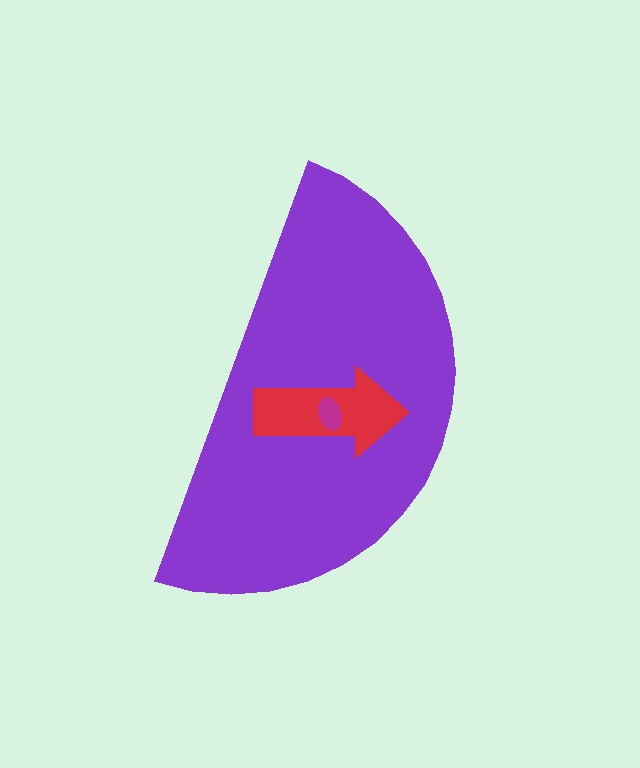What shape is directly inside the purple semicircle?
The red arrow.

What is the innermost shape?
The magenta ellipse.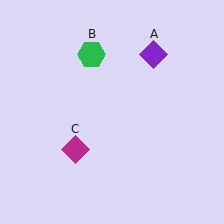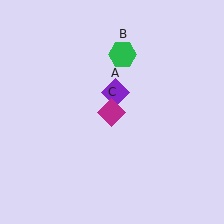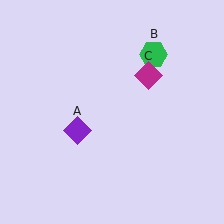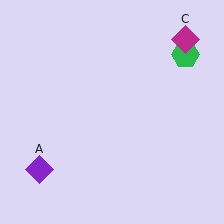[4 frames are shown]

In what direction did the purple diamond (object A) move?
The purple diamond (object A) moved down and to the left.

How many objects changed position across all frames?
3 objects changed position: purple diamond (object A), green hexagon (object B), magenta diamond (object C).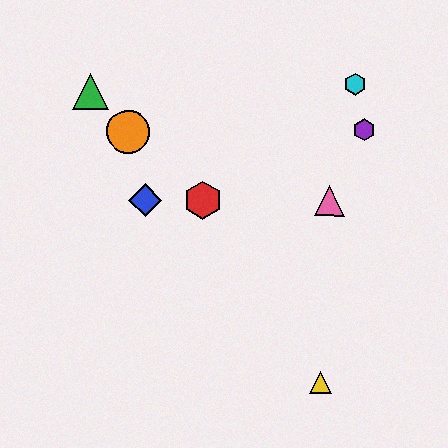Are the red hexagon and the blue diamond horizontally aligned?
Yes, both are at y≈200.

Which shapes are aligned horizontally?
The red hexagon, the blue diamond, the pink triangle are aligned horizontally.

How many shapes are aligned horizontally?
3 shapes (the red hexagon, the blue diamond, the pink triangle) are aligned horizontally.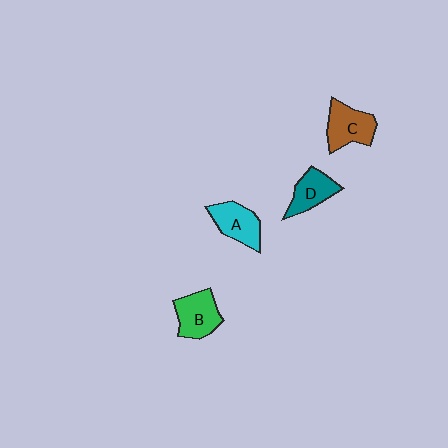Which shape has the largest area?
Shape C (brown).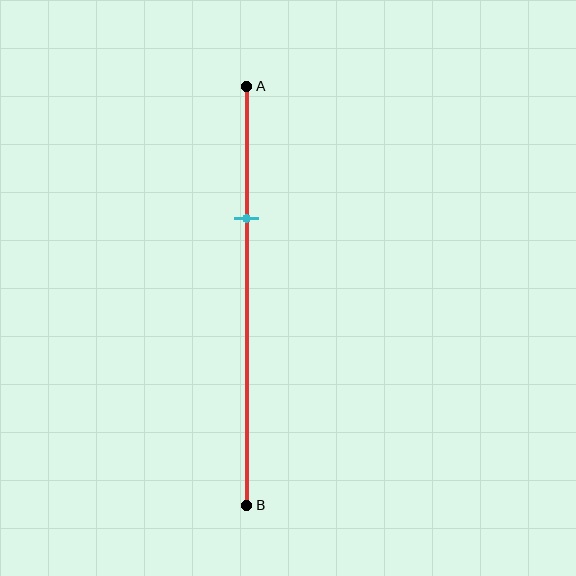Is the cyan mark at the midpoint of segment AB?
No, the mark is at about 30% from A, not at the 50% midpoint.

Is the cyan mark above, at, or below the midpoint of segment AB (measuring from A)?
The cyan mark is above the midpoint of segment AB.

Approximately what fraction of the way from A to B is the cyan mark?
The cyan mark is approximately 30% of the way from A to B.